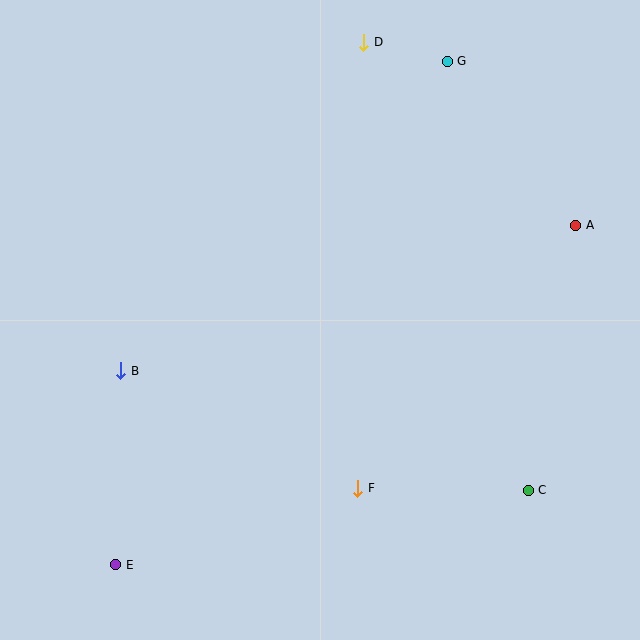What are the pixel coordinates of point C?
Point C is at (528, 490).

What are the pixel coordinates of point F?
Point F is at (358, 488).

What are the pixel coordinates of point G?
Point G is at (447, 61).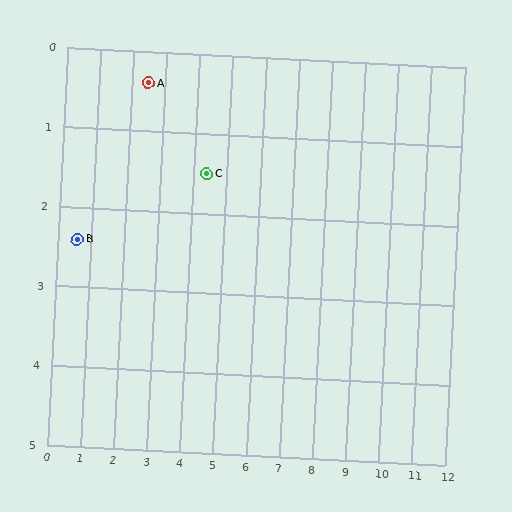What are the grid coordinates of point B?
Point B is at approximately (0.6, 2.4).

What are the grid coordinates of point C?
Point C is at approximately (4.4, 1.5).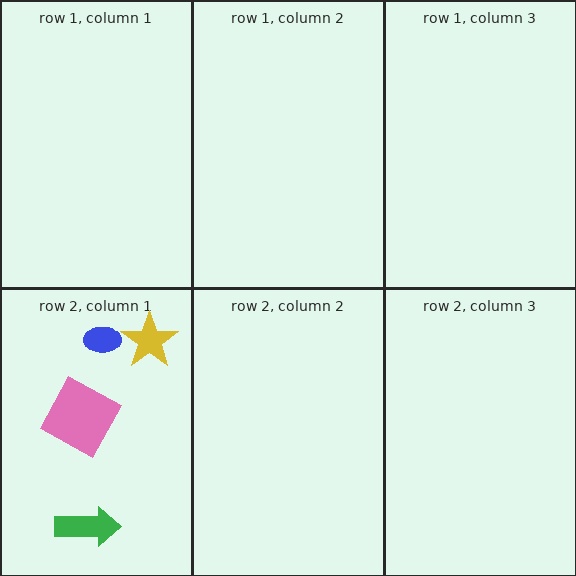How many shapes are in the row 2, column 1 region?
4.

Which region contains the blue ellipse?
The row 2, column 1 region.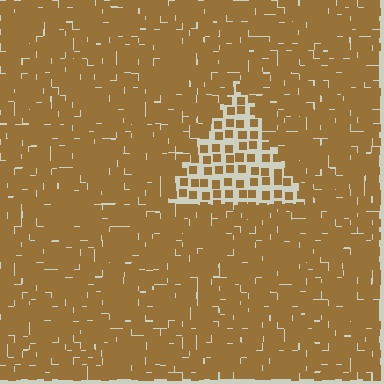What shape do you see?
I see a triangle.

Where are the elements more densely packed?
The elements are more densely packed outside the triangle boundary.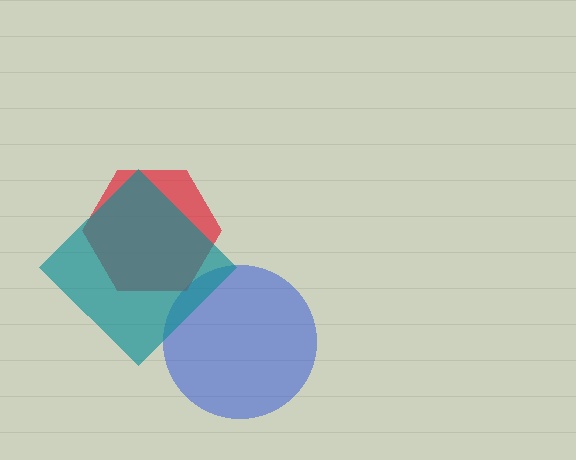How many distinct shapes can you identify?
There are 3 distinct shapes: a blue circle, a red hexagon, a teal diamond.